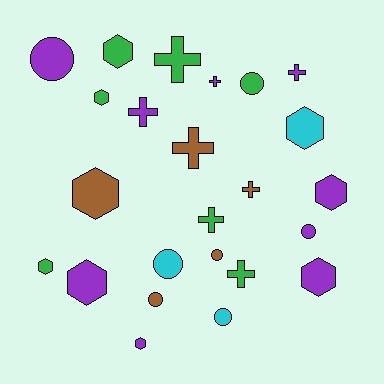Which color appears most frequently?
Purple, with 9 objects.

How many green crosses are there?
There are 3 green crosses.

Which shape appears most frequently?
Hexagon, with 9 objects.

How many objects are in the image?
There are 24 objects.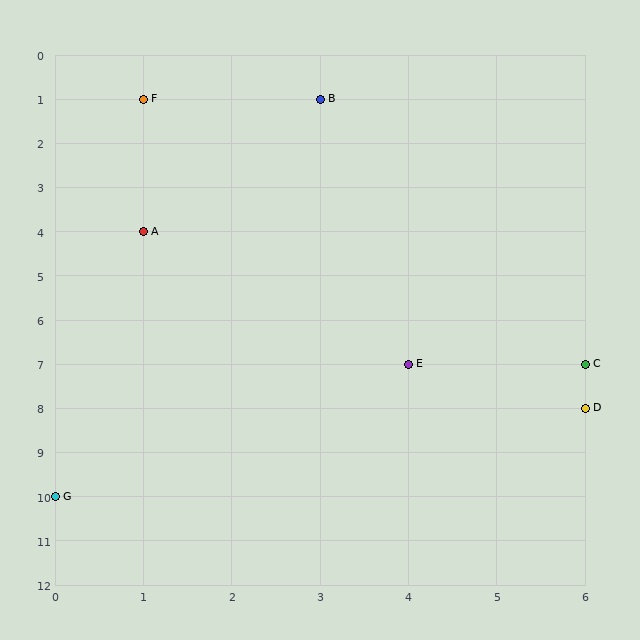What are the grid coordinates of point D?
Point D is at grid coordinates (6, 8).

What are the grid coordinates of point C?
Point C is at grid coordinates (6, 7).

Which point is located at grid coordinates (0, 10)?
Point G is at (0, 10).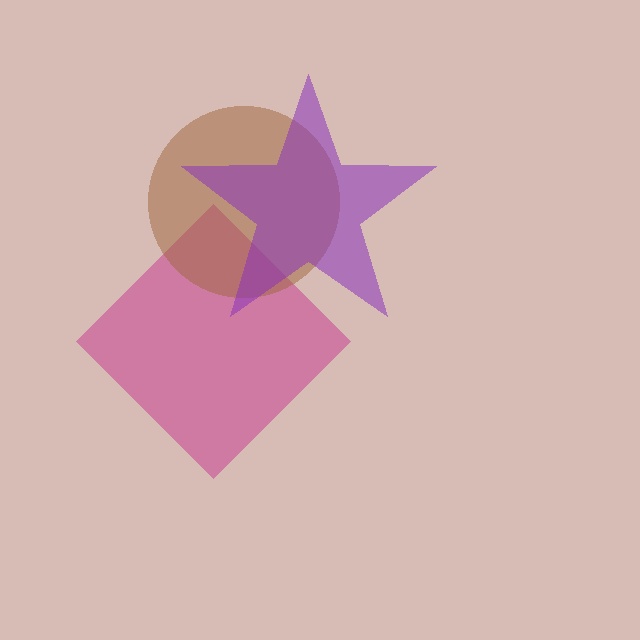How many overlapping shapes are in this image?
There are 3 overlapping shapes in the image.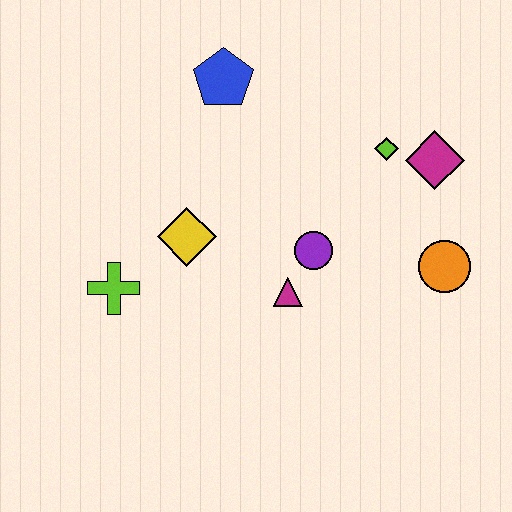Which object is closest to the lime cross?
The yellow diamond is closest to the lime cross.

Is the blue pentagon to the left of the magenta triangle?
Yes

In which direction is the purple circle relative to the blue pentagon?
The purple circle is below the blue pentagon.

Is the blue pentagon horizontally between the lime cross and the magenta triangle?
Yes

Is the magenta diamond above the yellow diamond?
Yes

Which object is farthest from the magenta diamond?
The lime cross is farthest from the magenta diamond.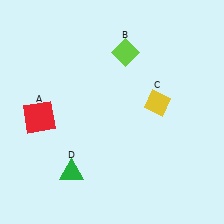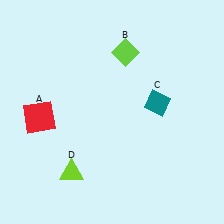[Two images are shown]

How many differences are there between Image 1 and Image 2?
There are 2 differences between the two images.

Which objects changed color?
C changed from yellow to teal. D changed from green to lime.